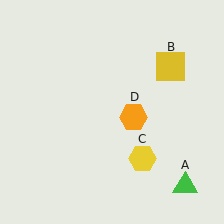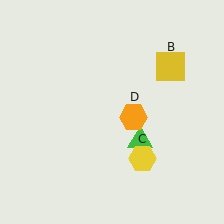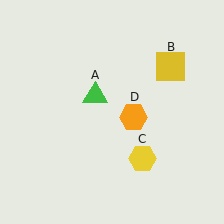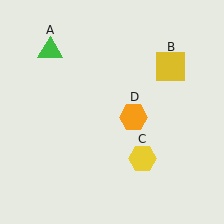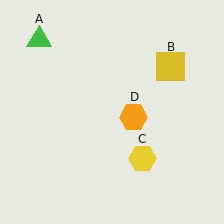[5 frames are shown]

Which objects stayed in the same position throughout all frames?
Yellow square (object B) and yellow hexagon (object C) and orange hexagon (object D) remained stationary.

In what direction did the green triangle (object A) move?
The green triangle (object A) moved up and to the left.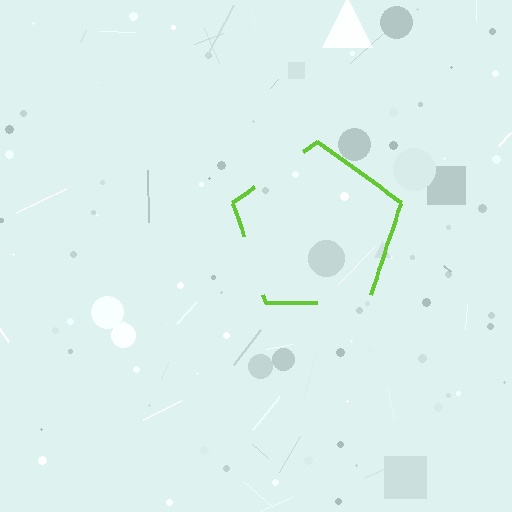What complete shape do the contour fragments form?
The contour fragments form a pentagon.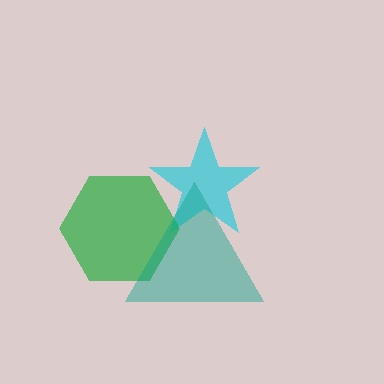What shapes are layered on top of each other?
The layered shapes are: a cyan star, a green hexagon, a teal triangle.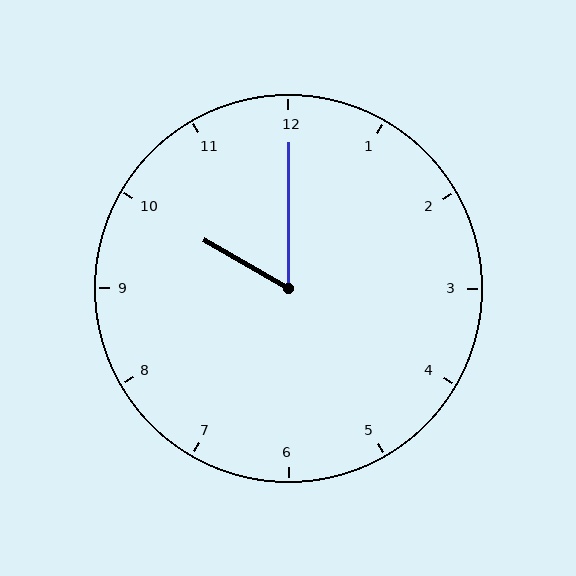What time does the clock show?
10:00.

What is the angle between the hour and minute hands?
Approximately 60 degrees.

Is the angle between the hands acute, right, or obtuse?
It is acute.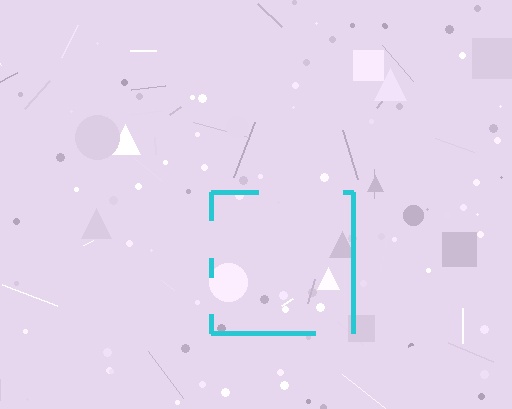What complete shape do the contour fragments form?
The contour fragments form a square.